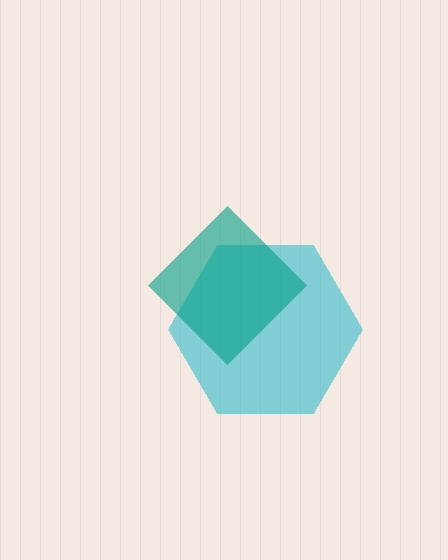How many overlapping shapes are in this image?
There are 2 overlapping shapes in the image.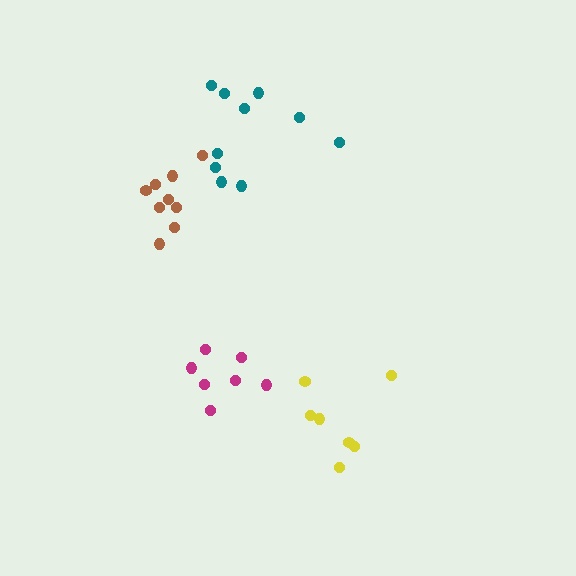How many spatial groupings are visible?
There are 4 spatial groupings.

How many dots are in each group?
Group 1: 7 dots, Group 2: 7 dots, Group 3: 10 dots, Group 4: 9 dots (33 total).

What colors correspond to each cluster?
The clusters are colored: yellow, magenta, teal, brown.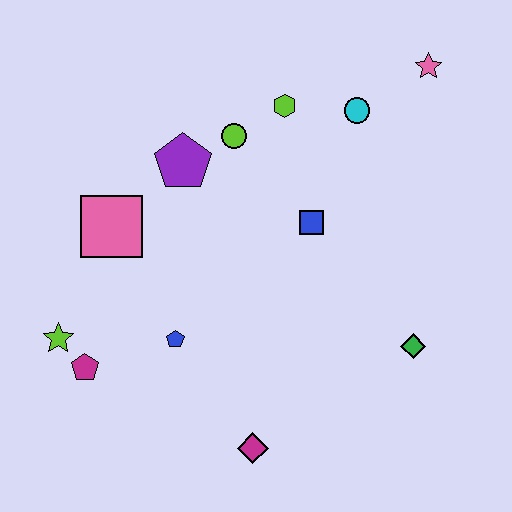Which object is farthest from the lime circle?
The magenta diamond is farthest from the lime circle.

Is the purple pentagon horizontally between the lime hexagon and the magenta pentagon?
Yes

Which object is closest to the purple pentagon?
The lime circle is closest to the purple pentagon.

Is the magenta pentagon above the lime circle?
No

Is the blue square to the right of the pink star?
No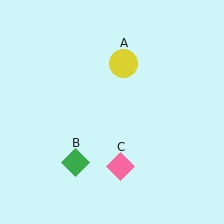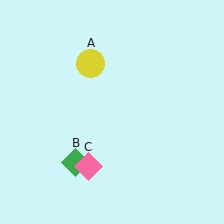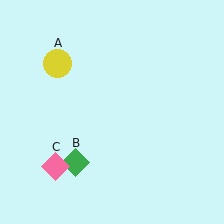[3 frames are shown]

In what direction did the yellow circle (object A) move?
The yellow circle (object A) moved left.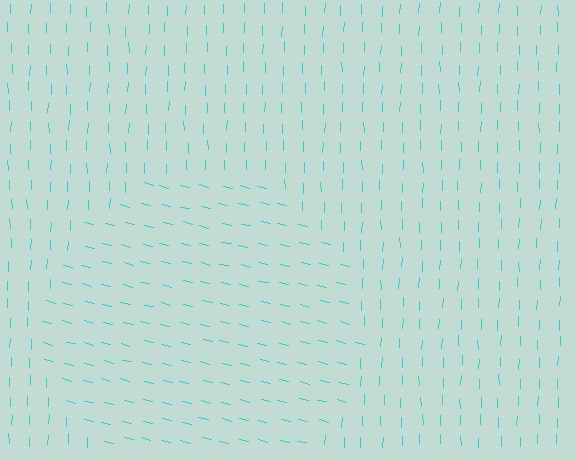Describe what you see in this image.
The image is filled with small cyan line segments. A circle region in the image has lines oriented differently from the surrounding lines, creating a visible texture boundary.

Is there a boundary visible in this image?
Yes, there is a texture boundary formed by a change in line orientation.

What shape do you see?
I see a circle.